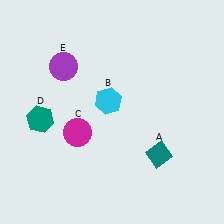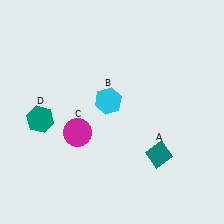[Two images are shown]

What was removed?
The purple circle (E) was removed in Image 2.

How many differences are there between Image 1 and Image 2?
There is 1 difference between the two images.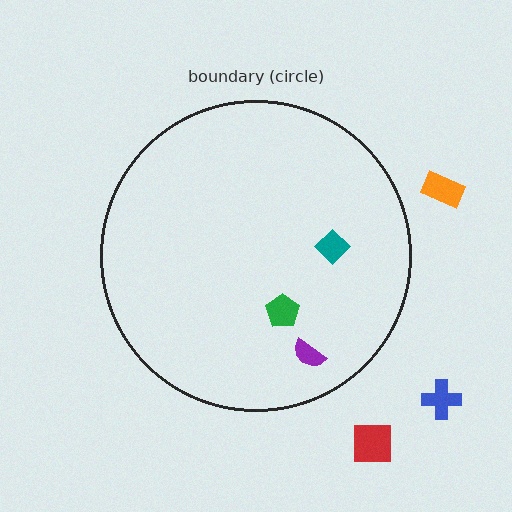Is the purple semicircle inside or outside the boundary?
Inside.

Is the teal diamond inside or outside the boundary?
Inside.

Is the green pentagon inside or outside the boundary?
Inside.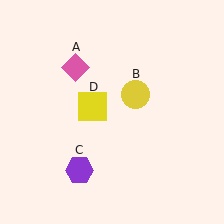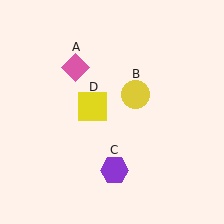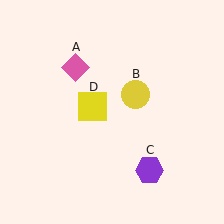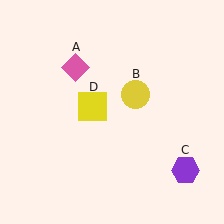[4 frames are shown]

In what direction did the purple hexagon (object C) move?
The purple hexagon (object C) moved right.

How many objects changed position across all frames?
1 object changed position: purple hexagon (object C).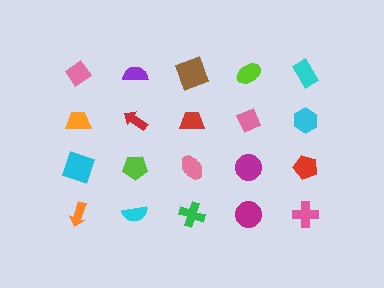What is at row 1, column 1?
A pink diamond.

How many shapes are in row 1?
5 shapes.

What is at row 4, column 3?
A green cross.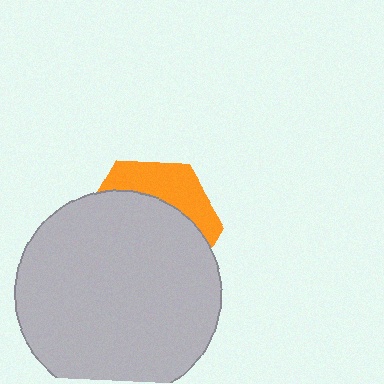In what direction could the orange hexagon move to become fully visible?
The orange hexagon could move up. That would shift it out from behind the light gray circle entirely.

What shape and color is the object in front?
The object in front is a light gray circle.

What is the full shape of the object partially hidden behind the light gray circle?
The partially hidden object is an orange hexagon.